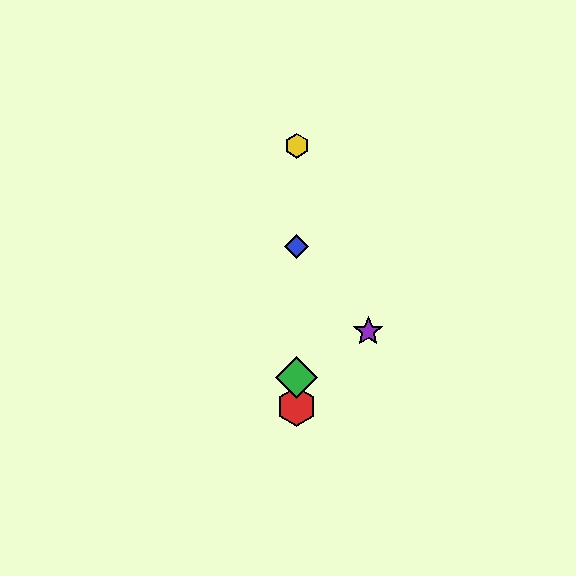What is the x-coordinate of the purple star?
The purple star is at x≈368.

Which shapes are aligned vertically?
The red hexagon, the blue diamond, the green diamond, the yellow hexagon are aligned vertically.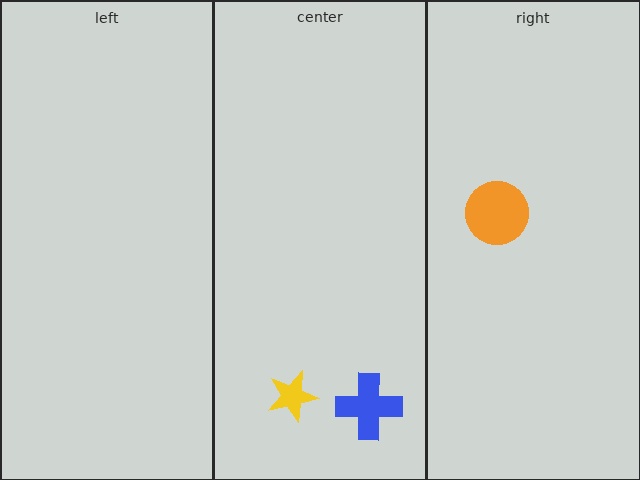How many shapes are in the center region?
2.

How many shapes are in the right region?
1.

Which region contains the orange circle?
The right region.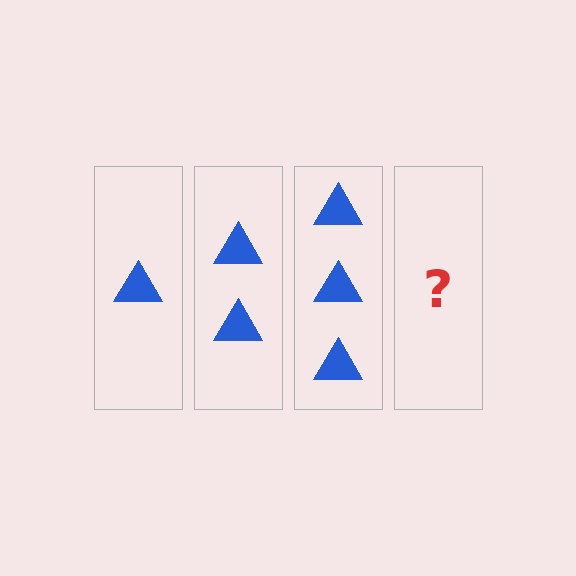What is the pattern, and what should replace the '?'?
The pattern is that each step adds one more triangle. The '?' should be 4 triangles.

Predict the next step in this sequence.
The next step is 4 triangles.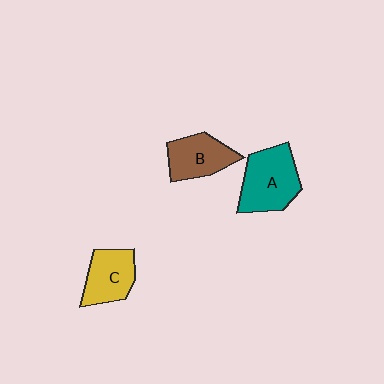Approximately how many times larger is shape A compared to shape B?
Approximately 1.3 times.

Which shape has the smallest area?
Shape C (yellow).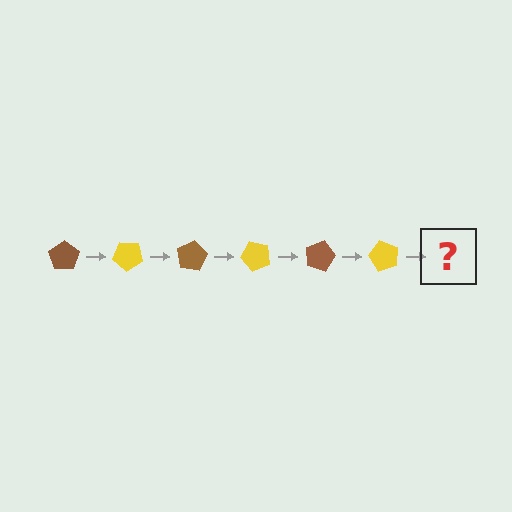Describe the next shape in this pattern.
It should be a brown pentagon, rotated 240 degrees from the start.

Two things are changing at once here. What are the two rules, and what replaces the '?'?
The two rules are that it rotates 40 degrees each step and the color cycles through brown and yellow. The '?' should be a brown pentagon, rotated 240 degrees from the start.